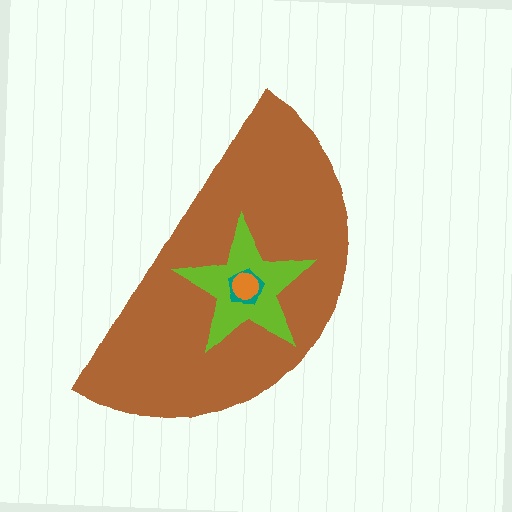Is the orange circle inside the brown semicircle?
Yes.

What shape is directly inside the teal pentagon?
The orange circle.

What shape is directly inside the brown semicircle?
The lime star.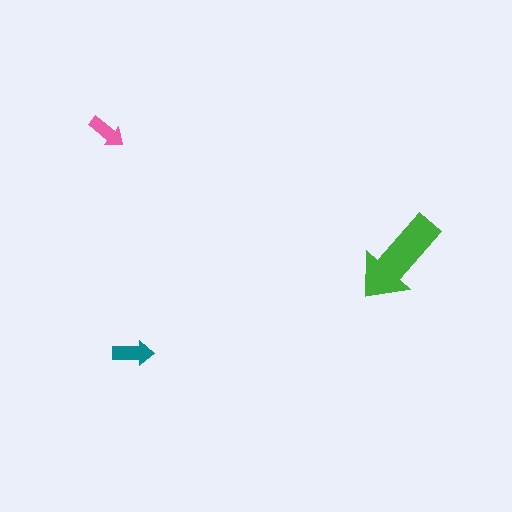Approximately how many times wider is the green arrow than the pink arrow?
About 2.5 times wider.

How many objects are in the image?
There are 3 objects in the image.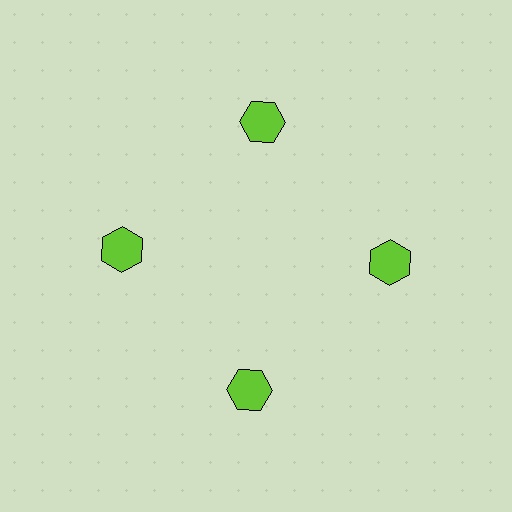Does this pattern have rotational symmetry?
Yes, this pattern has 4-fold rotational symmetry. It looks the same after rotating 90 degrees around the center.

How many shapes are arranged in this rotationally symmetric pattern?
There are 4 shapes, arranged in 4 groups of 1.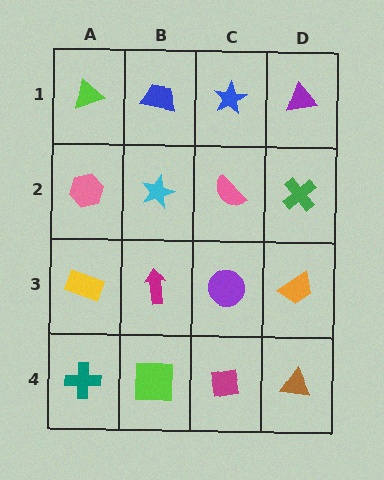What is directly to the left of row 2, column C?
A cyan star.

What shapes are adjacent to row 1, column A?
A pink hexagon (row 2, column A), a blue trapezoid (row 1, column B).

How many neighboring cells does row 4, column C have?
3.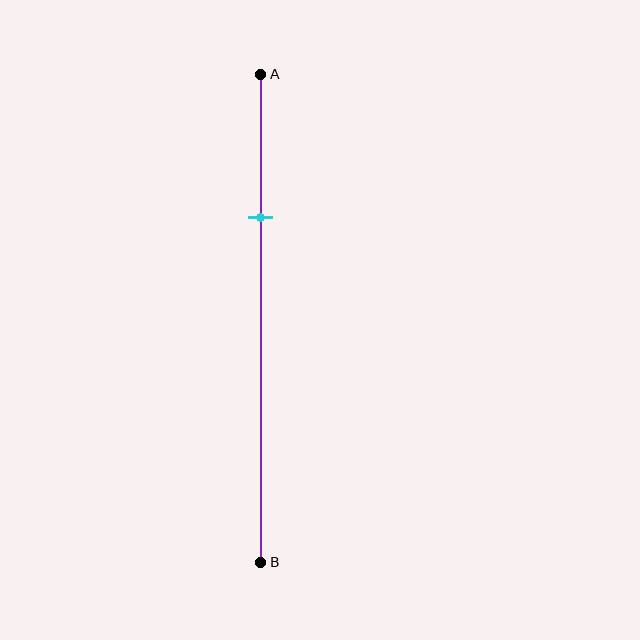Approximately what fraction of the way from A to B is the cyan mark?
The cyan mark is approximately 30% of the way from A to B.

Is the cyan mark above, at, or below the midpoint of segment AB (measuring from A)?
The cyan mark is above the midpoint of segment AB.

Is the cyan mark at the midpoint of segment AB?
No, the mark is at about 30% from A, not at the 50% midpoint.